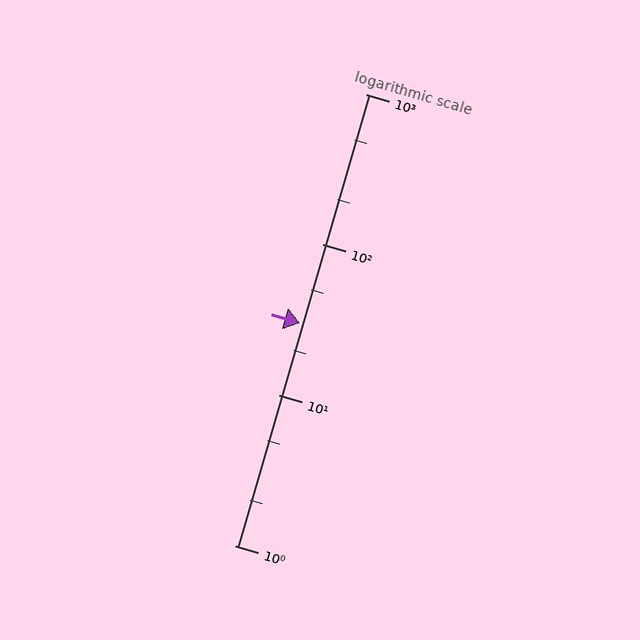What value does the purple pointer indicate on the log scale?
The pointer indicates approximately 30.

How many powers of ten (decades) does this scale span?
The scale spans 3 decades, from 1 to 1000.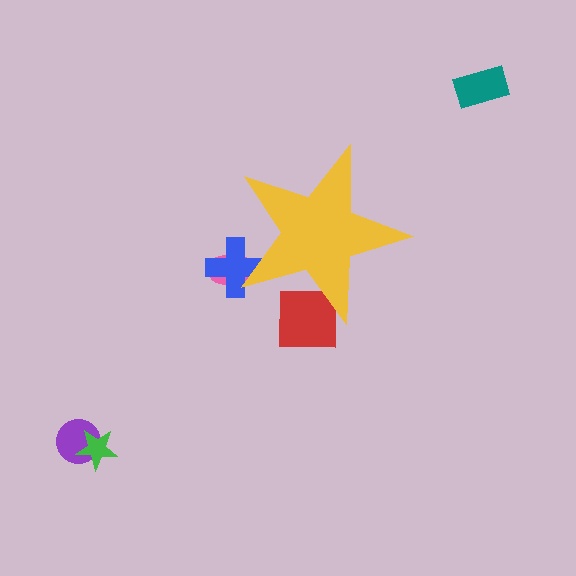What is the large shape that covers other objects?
A yellow star.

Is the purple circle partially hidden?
No, the purple circle is fully visible.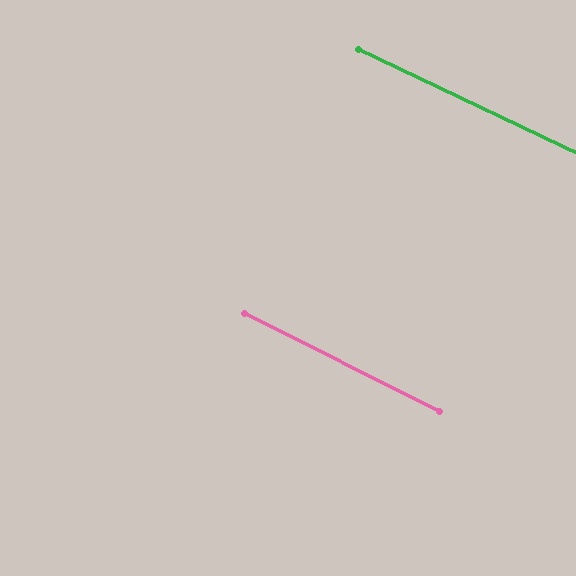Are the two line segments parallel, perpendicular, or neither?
Parallel — their directions differ by only 1.1°.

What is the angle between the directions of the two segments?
Approximately 1 degree.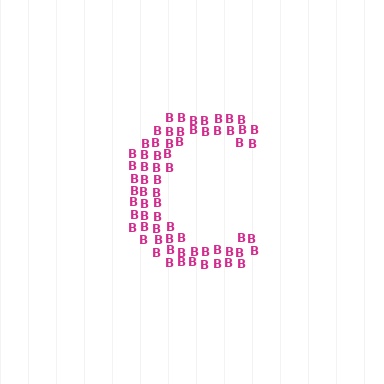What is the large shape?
The large shape is the letter C.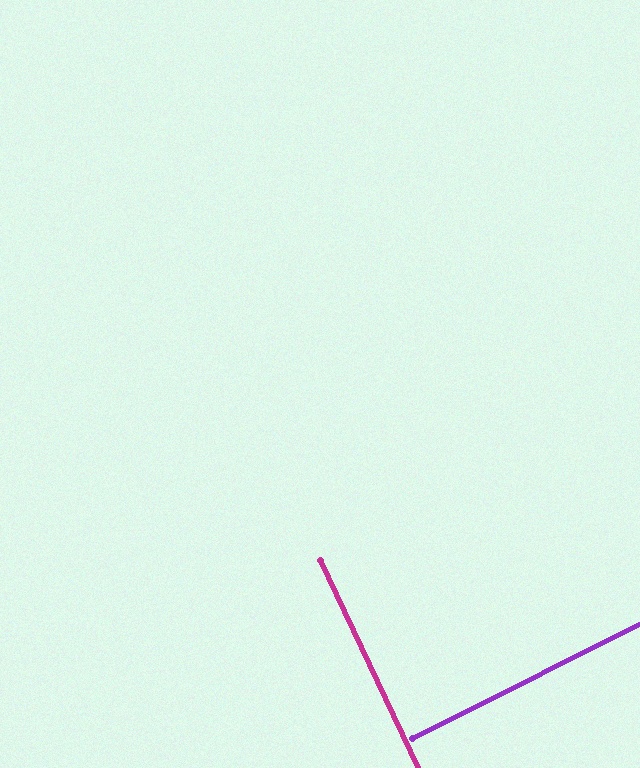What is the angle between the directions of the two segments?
Approximately 89 degrees.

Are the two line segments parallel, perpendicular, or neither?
Perpendicular — they meet at approximately 89°.